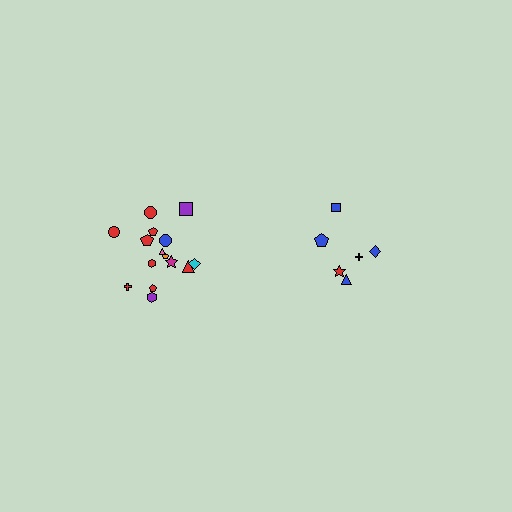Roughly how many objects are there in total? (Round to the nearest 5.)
Roughly 20 objects in total.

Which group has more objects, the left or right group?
The left group.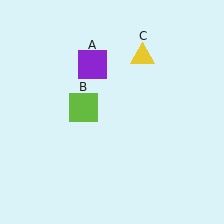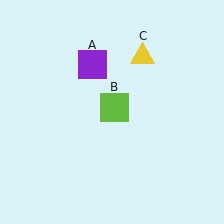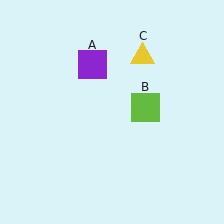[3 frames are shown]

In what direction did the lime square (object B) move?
The lime square (object B) moved right.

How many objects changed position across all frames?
1 object changed position: lime square (object B).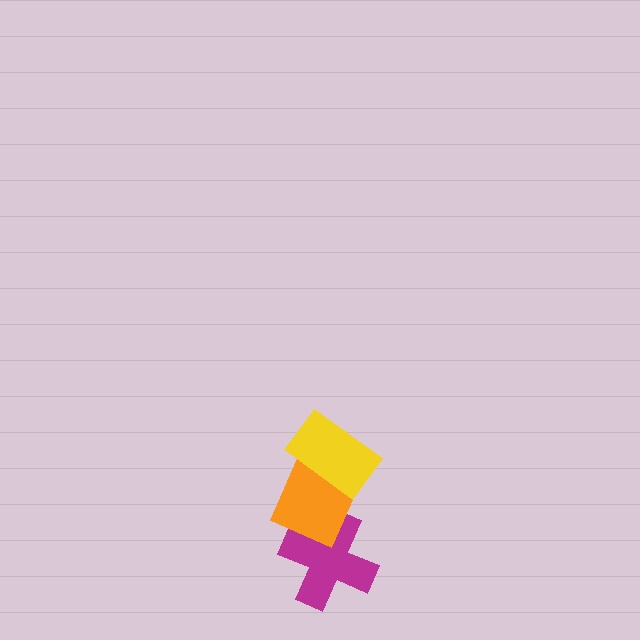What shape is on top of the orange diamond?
The yellow rectangle is on top of the orange diamond.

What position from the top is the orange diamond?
The orange diamond is 2nd from the top.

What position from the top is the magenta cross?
The magenta cross is 3rd from the top.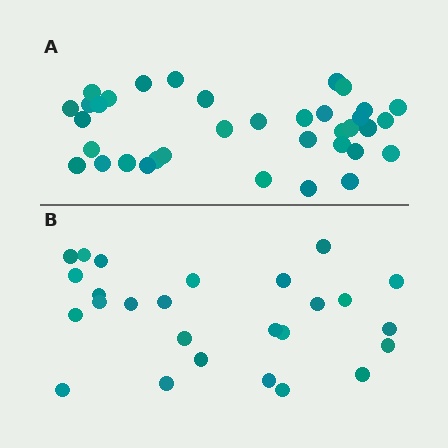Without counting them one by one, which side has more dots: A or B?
Region A (the top region) has more dots.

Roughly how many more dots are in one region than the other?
Region A has roughly 10 or so more dots than region B.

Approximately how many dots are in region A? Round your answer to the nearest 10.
About 40 dots. (The exact count is 36, which rounds to 40.)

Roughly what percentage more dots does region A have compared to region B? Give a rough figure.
About 40% more.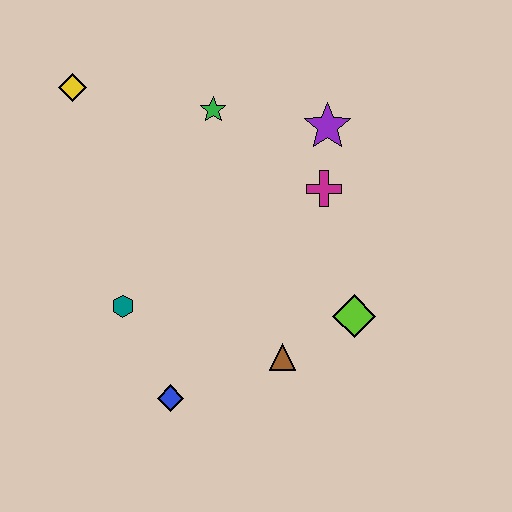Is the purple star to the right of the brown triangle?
Yes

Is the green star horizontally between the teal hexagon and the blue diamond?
No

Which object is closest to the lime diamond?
The brown triangle is closest to the lime diamond.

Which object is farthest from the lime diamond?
The yellow diamond is farthest from the lime diamond.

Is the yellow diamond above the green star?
Yes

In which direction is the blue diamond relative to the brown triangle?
The blue diamond is to the left of the brown triangle.